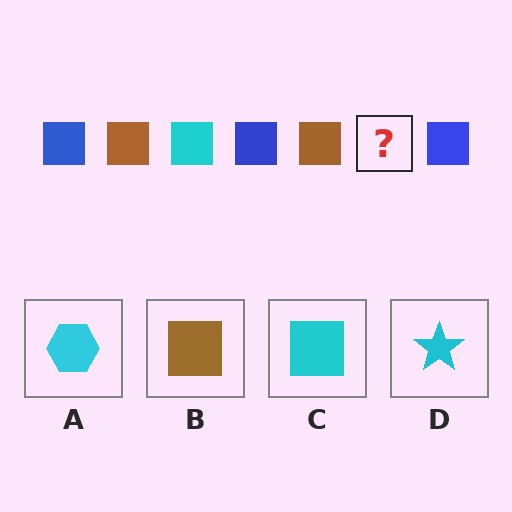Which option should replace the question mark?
Option C.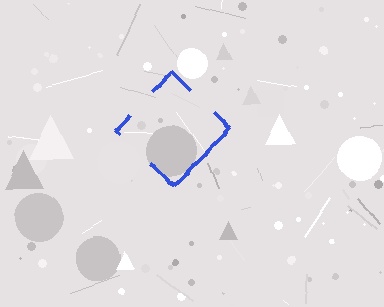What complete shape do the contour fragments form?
The contour fragments form a diamond.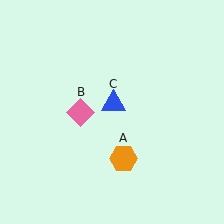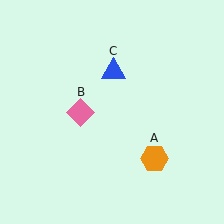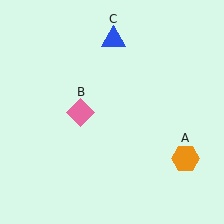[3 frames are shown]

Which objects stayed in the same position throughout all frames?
Pink diamond (object B) remained stationary.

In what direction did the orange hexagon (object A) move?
The orange hexagon (object A) moved right.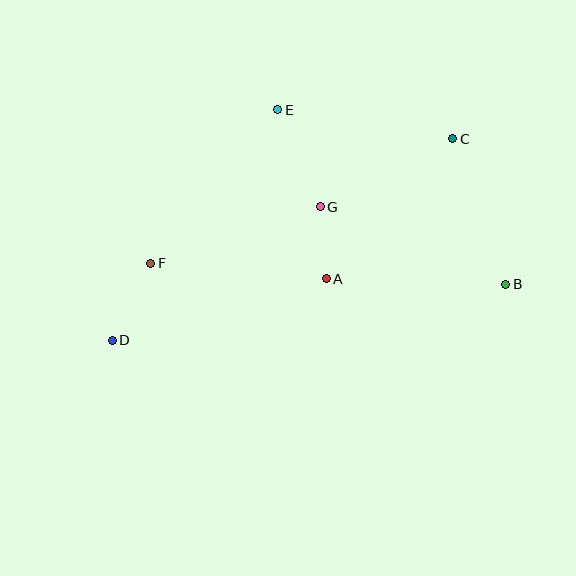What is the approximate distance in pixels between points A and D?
The distance between A and D is approximately 223 pixels.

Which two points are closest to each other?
Points A and G are closest to each other.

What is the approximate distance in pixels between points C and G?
The distance between C and G is approximately 149 pixels.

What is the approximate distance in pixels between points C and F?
The distance between C and F is approximately 327 pixels.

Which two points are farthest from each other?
Points B and D are farthest from each other.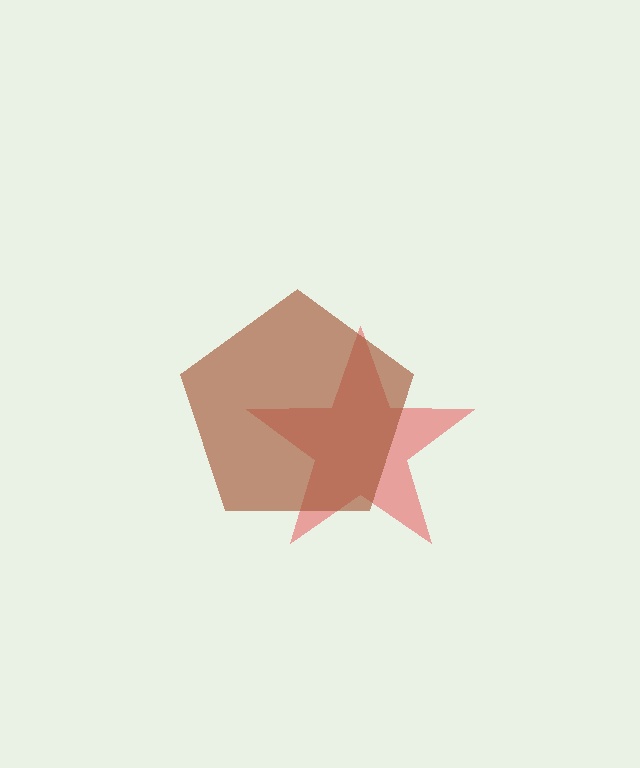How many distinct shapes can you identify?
There are 2 distinct shapes: a red star, a brown pentagon.